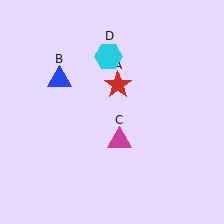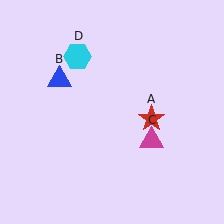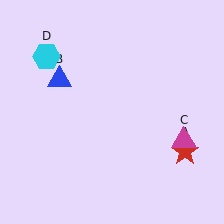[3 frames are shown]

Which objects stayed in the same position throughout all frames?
Blue triangle (object B) remained stationary.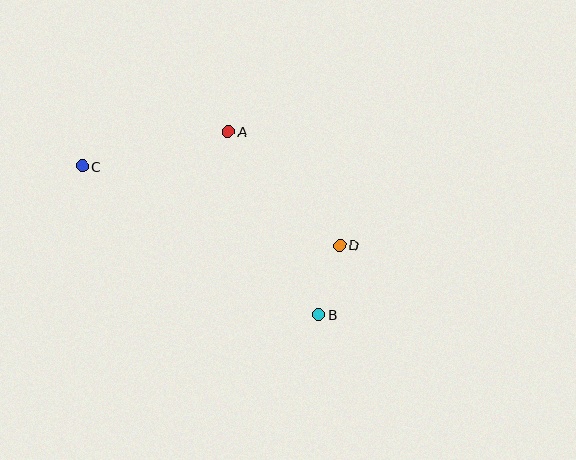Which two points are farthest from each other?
Points B and C are farthest from each other.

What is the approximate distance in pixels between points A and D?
The distance between A and D is approximately 159 pixels.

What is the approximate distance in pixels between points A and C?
The distance between A and C is approximately 150 pixels.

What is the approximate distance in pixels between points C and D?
The distance between C and D is approximately 269 pixels.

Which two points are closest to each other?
Points B and D are closest to each other.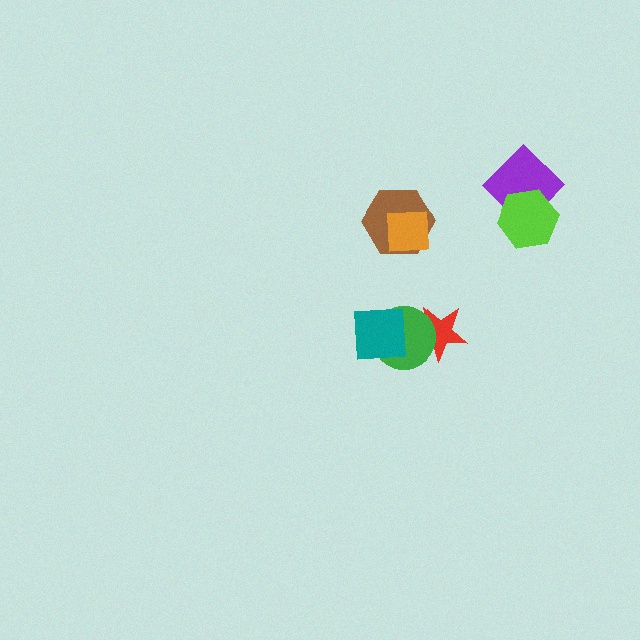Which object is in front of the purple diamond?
The lime hexagon is in front of the purple diamond.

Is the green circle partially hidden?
Yes, it is partially covered by another shape.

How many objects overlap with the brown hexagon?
1 object overlaps with the brown hexagon.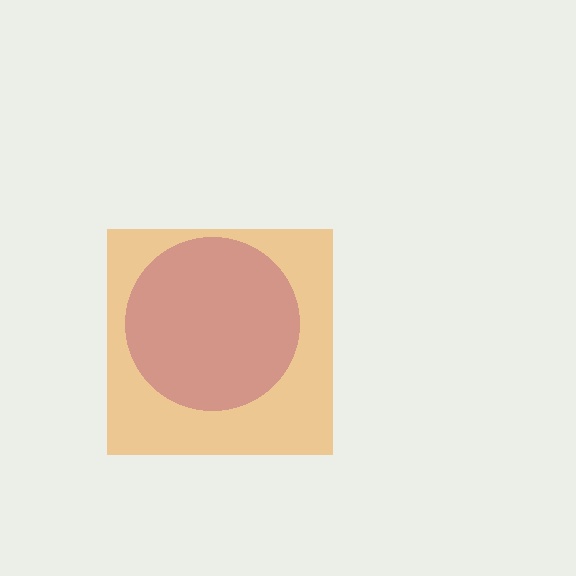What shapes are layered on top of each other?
The layered shapes are: a purple circle, an orange square.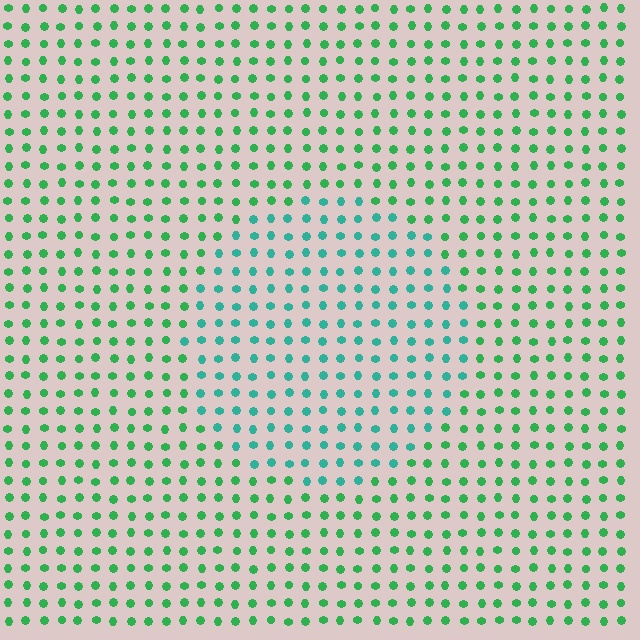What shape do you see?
I see a circle.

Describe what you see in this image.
The image is filled with small green elements in a uniform arrangement. A circle-shaped region is visible where the elements are tinted to a slightly different hue, forming a subtle color boundary.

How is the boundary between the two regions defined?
The boundary is defined purely by a slight shift in hue (about 34 degrees). Spacing, size, and orientation are identical on both sides.